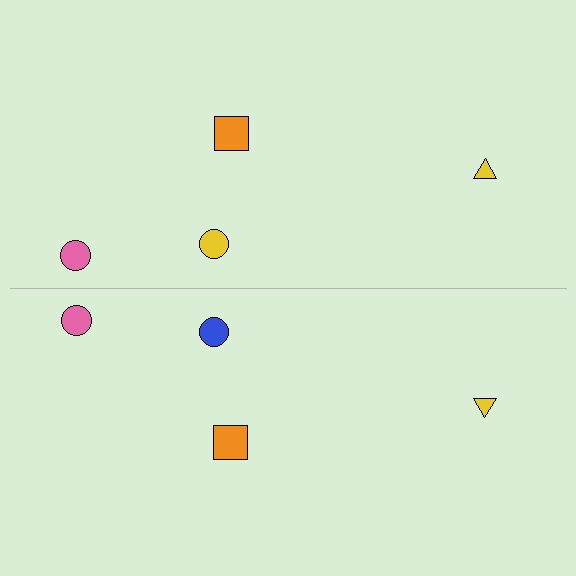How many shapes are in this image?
There are 8 shapes in this image.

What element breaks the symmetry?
The blue circle on the bottom side breaks the symmetry — its mirror counterpart is yellow.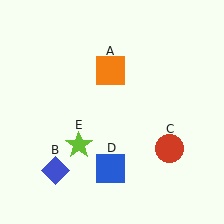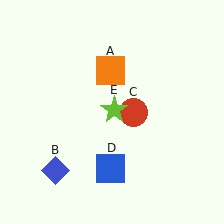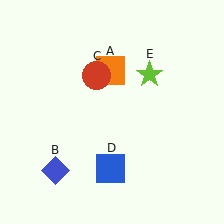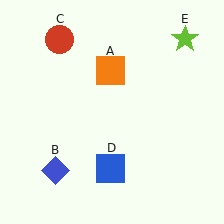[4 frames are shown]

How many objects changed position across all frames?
2 objects changed position: red circle (object C), lime star (object E).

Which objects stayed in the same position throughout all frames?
Orange square (object A) and blue diamond (object B) and blue square (object D) remained stationary.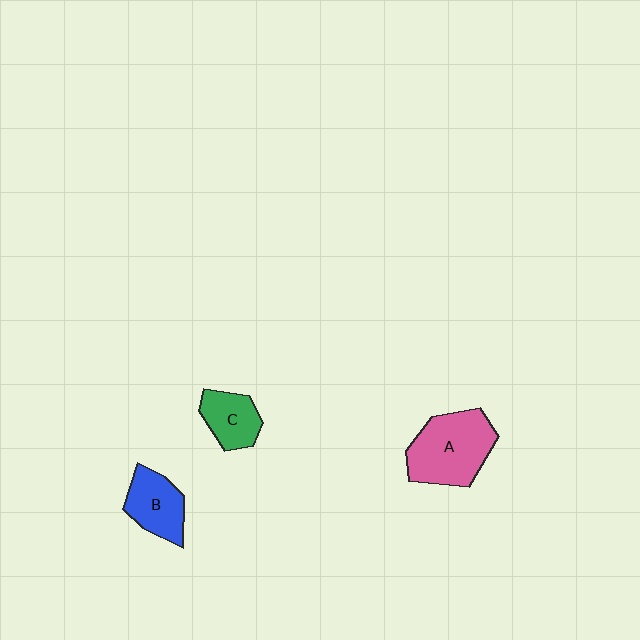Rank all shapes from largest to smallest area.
From largest to smallest: A (pink), B (blue), C (green).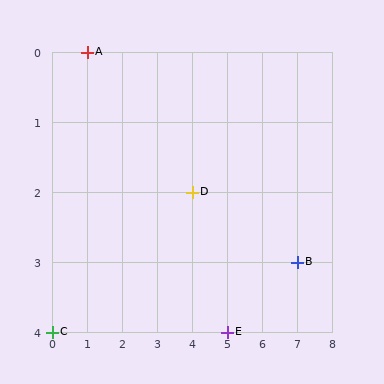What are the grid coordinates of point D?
Point D is at grid coordinates (4, 2).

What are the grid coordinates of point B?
Point B is at grid coordinates (7, 3).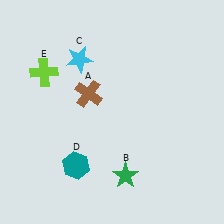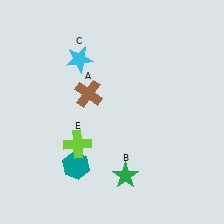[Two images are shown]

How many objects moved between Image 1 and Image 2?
1 object moved between the two images.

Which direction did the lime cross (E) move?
The lime cross (E) moved down.